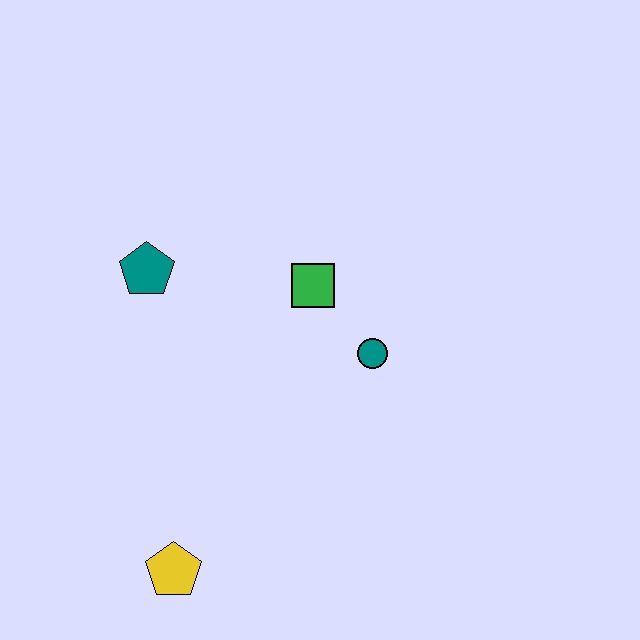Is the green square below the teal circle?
No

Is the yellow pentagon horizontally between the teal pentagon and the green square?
Yes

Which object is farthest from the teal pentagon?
The yellow pentagon is farthest from the teal pentagon.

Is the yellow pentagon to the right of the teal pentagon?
Yes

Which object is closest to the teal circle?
The green square is closest to the teal circle.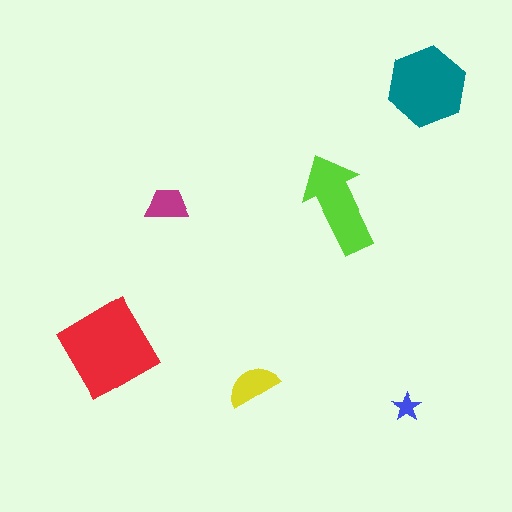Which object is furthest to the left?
The red diamond is leftmost.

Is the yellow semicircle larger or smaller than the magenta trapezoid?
Larger.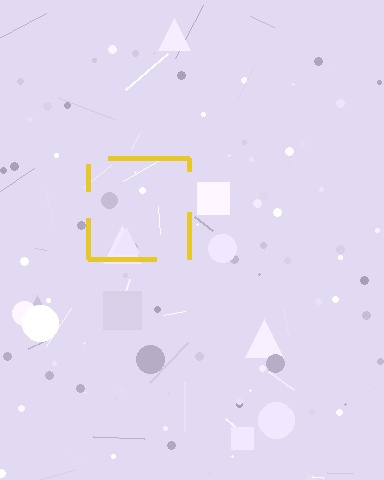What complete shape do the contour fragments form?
The contour fragments form a square.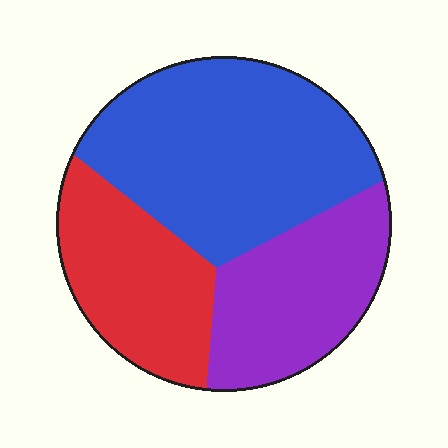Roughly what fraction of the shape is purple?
Purple covers roughly 25% of the shape.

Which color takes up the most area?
Blue, at roughly 45%.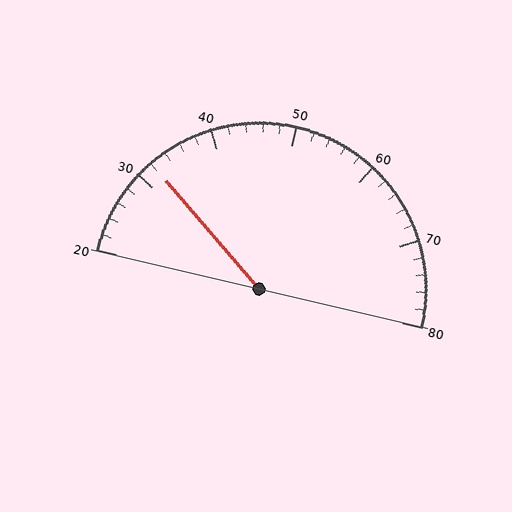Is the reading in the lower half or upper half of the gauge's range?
The reading is in the lower half of the range (20 to 80).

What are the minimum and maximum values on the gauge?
The gauge ranges from 20 to 80.